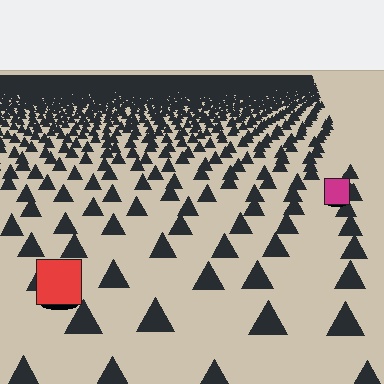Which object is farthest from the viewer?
The magenta square is farthest from the viewer. It appears smaller and the ground texture around it is denser.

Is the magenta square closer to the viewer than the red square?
No. The red square is closer — you can tell from the texture gradient: the ground texture is coarser near it.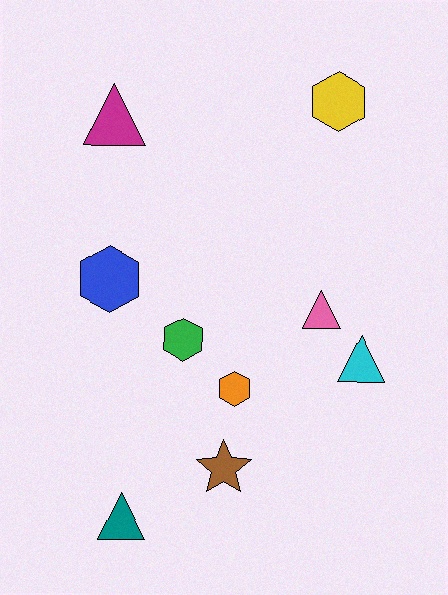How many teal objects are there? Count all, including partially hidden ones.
There is 1 teal object.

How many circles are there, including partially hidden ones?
There are no circles.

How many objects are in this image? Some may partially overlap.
There are 9 objects.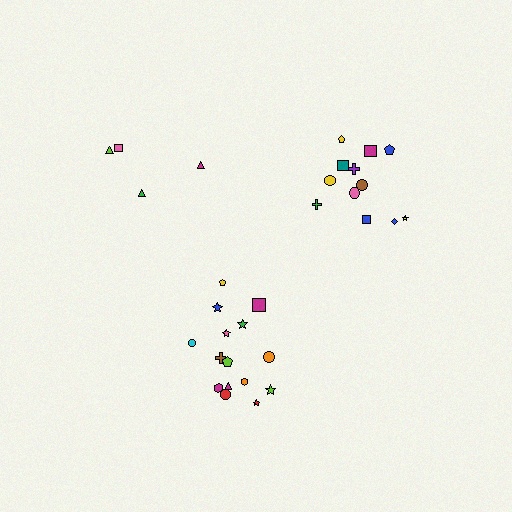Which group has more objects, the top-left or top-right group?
The top-right group.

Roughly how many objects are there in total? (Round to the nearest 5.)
Roughly 30 objects in total.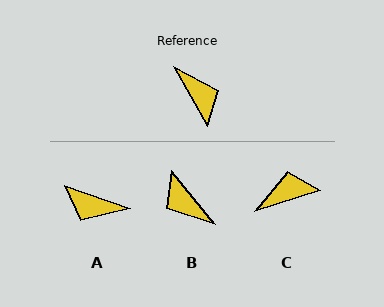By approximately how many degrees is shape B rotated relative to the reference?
Approximately 170 degrees clockwise.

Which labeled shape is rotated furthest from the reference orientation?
B, about 170 degrees away.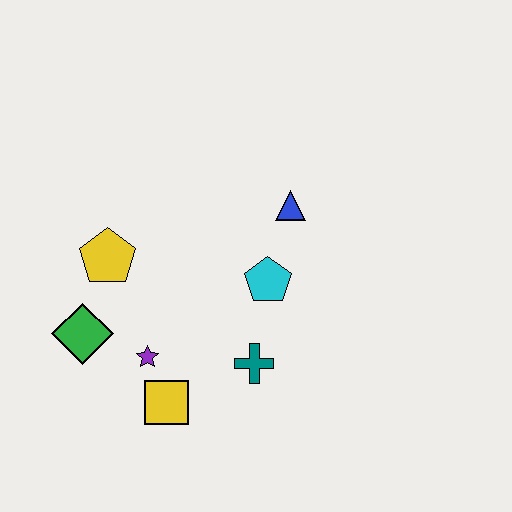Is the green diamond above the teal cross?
Yes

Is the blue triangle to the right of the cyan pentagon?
Yes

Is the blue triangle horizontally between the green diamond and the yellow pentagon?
No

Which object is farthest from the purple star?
The blue triangle is farthest from the purple star.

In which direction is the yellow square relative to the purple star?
The yellow square is below the purple star.